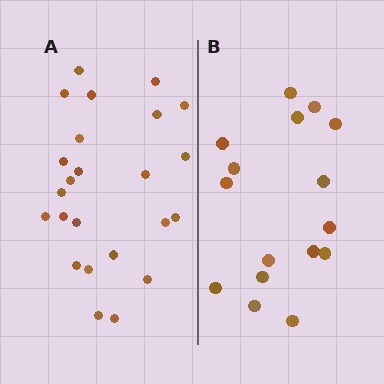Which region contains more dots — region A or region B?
Region A (the left region) has more dots.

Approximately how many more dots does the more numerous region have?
Region A has roughly 8 or so more dots than region B.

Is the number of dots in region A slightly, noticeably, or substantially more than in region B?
Region A has substantially more. The ratio is roughly 1.5 to 1.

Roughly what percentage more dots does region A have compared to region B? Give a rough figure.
About 50% more.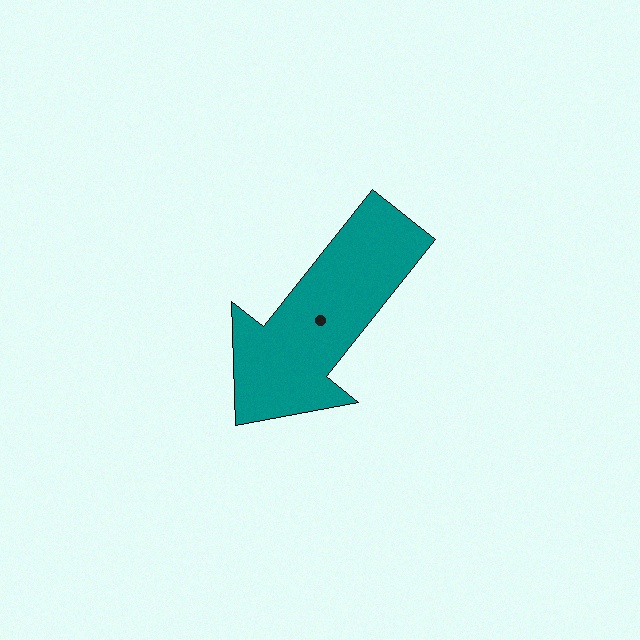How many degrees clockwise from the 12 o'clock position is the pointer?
Approximately 219 degrees.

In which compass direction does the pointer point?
Southwest.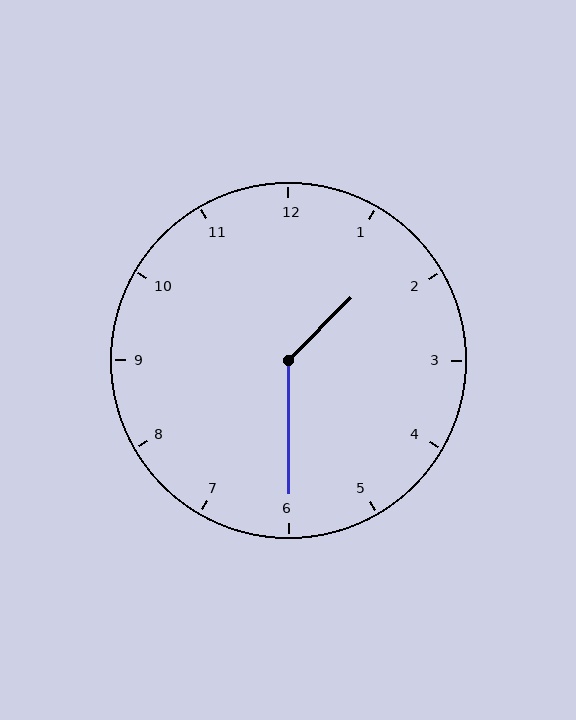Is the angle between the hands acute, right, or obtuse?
It is obtuse.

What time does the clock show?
1:30.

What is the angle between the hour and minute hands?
Approximately 135 degrees.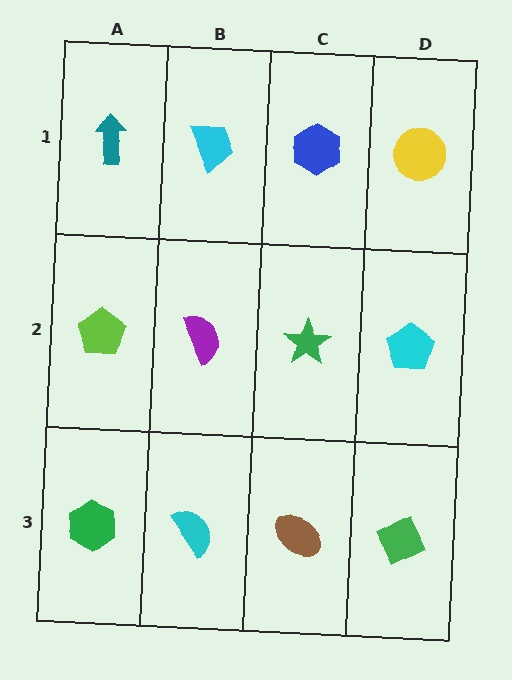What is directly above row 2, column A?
A teal arrow.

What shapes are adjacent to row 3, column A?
A lime pentagon (row 2, column A), a cyan semicircle (row 3, column B).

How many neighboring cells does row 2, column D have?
3.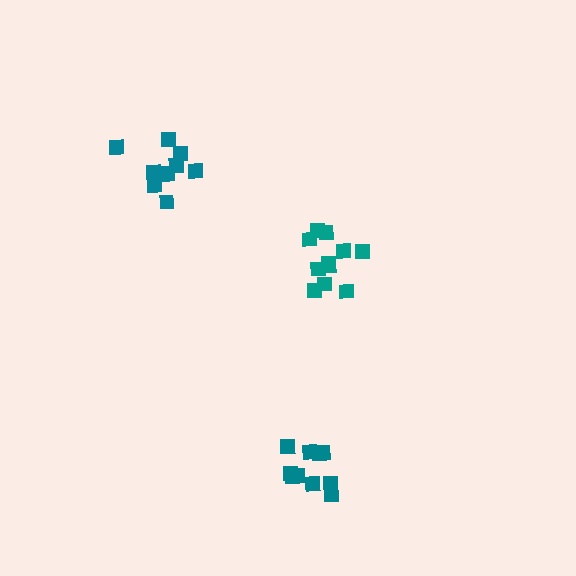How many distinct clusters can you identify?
There are 3 distinct clusters.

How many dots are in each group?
Group 1: 10 dots, Group 2: 11 dots, Group 3: 11 dots (32 total).